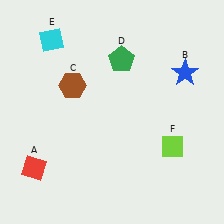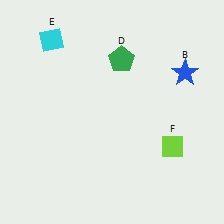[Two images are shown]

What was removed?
The brown hexagon (C), the red diamond (A) were removed in Image 2.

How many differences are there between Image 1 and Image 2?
There are 2 differences between the two images.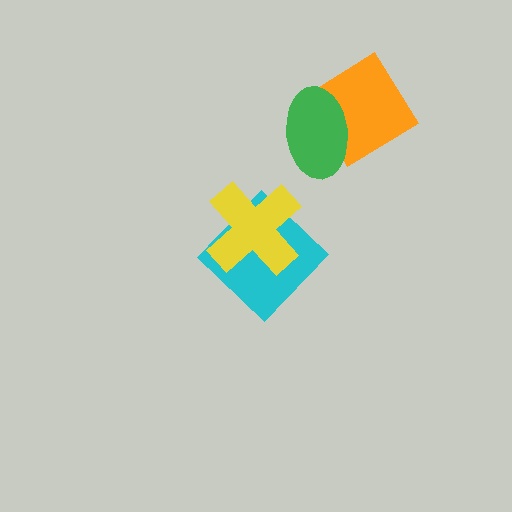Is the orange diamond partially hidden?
Yes, it is partially covered by another shape.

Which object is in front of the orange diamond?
The green ellipse is in front of the orange diamond.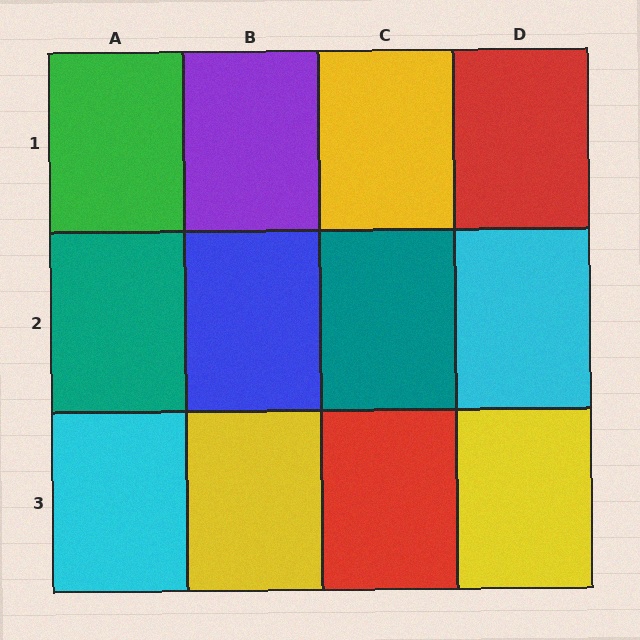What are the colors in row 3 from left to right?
Cyan, yellow, red, yellow.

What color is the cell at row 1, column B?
Purple.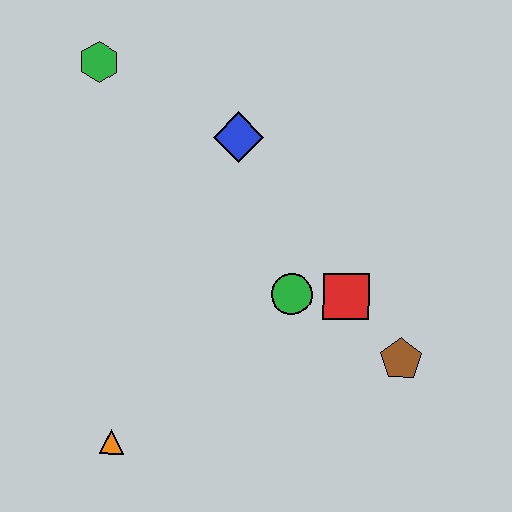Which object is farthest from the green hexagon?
The brown pentagon is farthest from the green hexagon.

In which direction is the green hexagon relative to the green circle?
The green hexagon is above the green circle.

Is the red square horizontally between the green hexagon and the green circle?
No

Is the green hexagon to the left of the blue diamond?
Yes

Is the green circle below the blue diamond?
Yes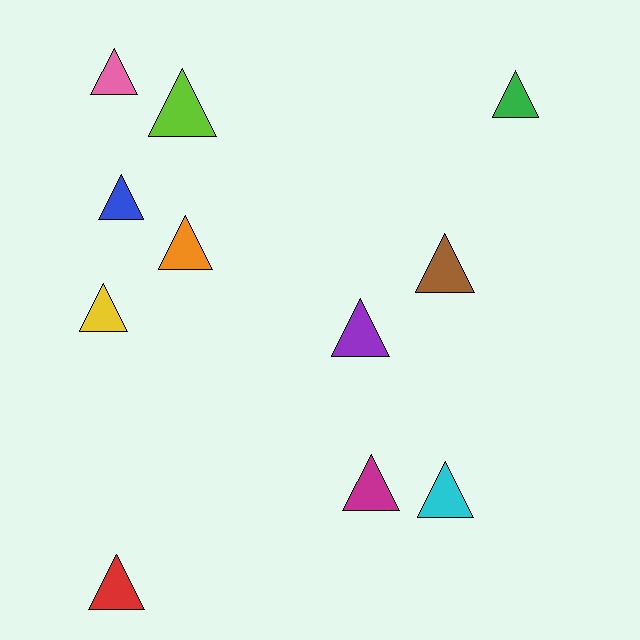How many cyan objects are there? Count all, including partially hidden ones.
There is 1 cyan object.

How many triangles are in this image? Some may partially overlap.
There are 11 triangles.